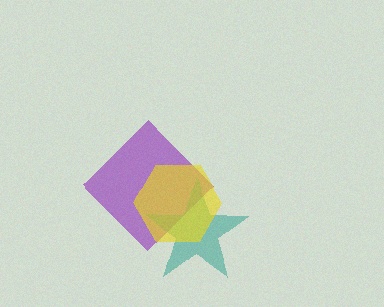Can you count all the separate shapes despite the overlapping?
Yes, there are 3 separate shapes.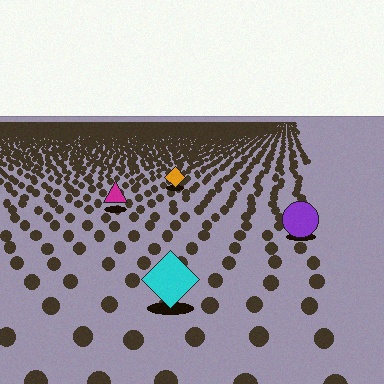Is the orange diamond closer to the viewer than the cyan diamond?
No. The cyan diamond is closer — you can tell from the texture gradient: the ground texture is coarser near it.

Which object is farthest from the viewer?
The orange diamond is farthest from the viewer. It appears smaller and the ground texture around it is denser.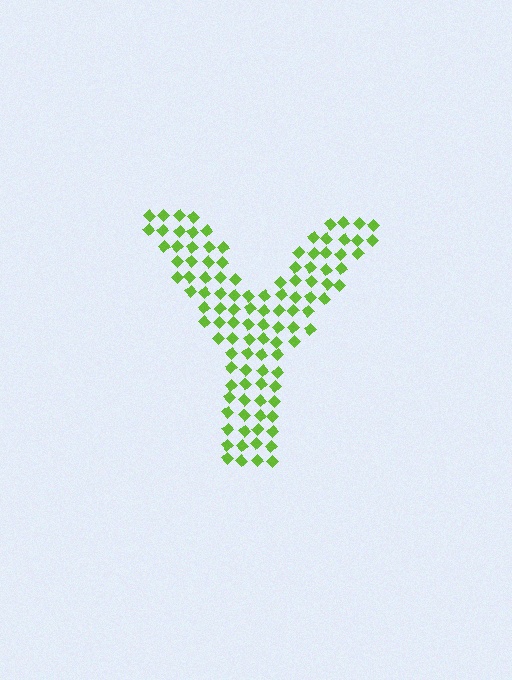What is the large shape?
The large shape is the letter Y.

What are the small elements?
The small elements are diamonds.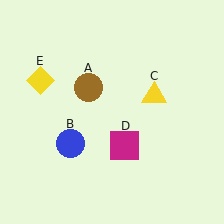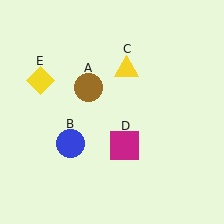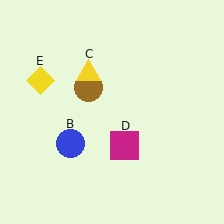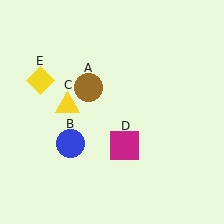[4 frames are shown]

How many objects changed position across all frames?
1 object changed position: yellow triangle (object C).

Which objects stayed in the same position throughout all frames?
Brown circle (object A) and blue circle (object B) and magenta square (object D) and yellow diamond (object E) remained stationary.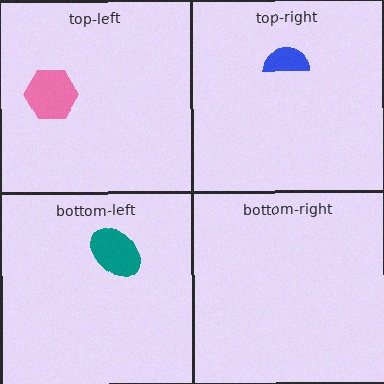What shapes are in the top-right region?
The blue semicircle.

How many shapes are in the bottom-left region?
1.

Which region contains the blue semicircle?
The top-right region.